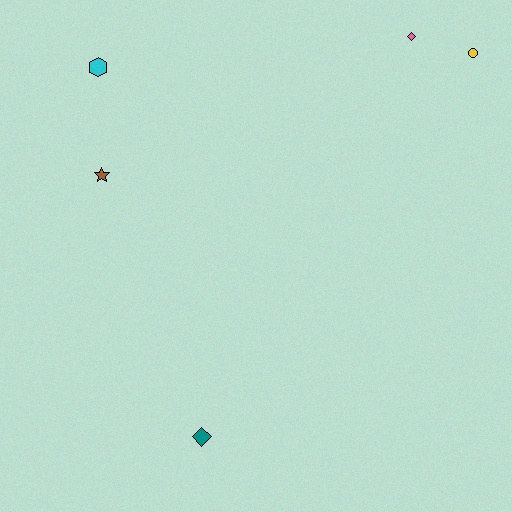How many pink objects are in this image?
There is 1 pink object.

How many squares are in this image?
There are no squares.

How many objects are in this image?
There are 5 objects.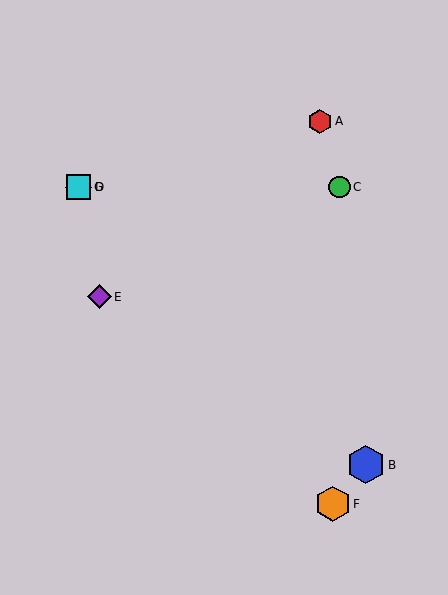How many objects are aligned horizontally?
3 objects (C, D, G) are aligned horizontally.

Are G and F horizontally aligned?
No, G is at y≈187 and F is at y≈504.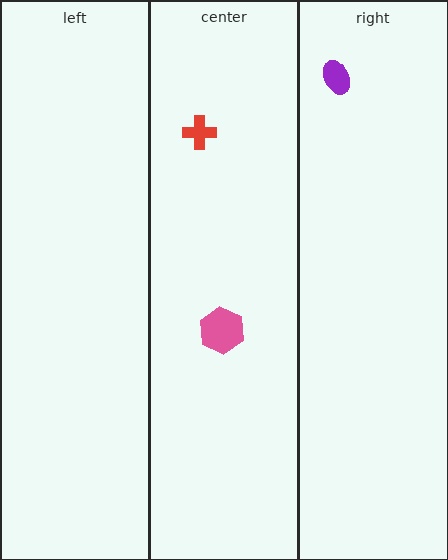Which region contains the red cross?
The center region.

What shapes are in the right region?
The purple ellipse.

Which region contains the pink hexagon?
The center region.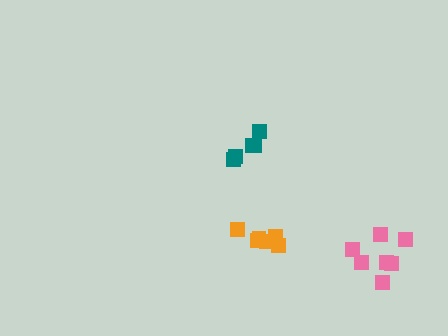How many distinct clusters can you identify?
There are 3 distinct clusters.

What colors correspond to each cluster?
The clusters are colored: teal, pink, orange.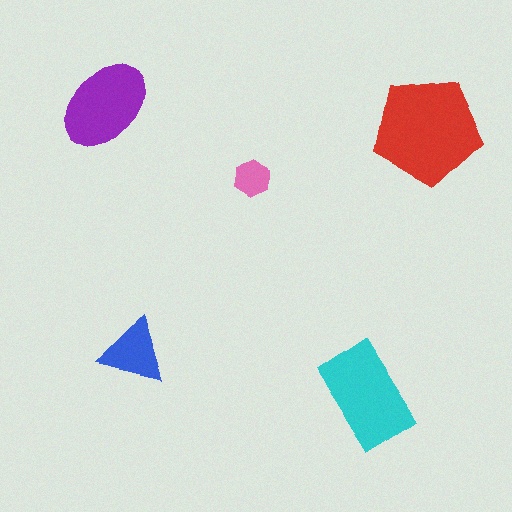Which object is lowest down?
The cyan rectangle is bottommost.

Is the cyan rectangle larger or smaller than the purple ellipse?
Larger.